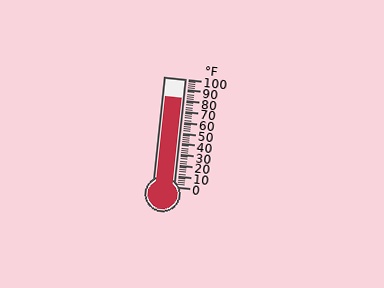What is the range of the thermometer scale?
The thermometer scale ranges from 0°F to 100°F.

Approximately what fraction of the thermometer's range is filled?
The thermometer is filled to approximately 80% of its range.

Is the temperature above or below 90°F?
The temperature is below 90°F.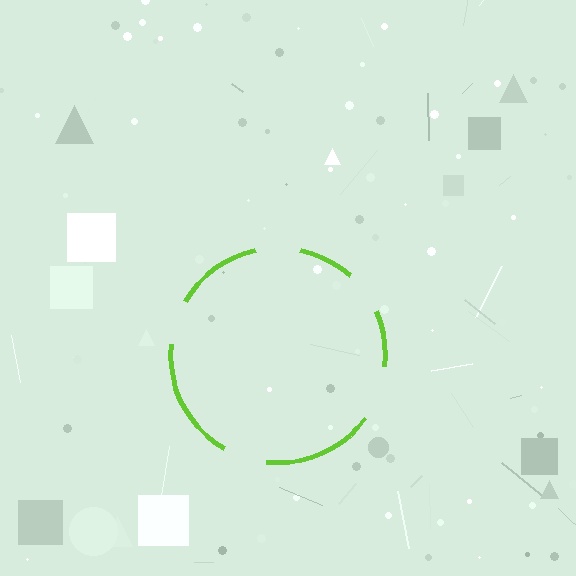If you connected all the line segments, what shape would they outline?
They would outline a circle.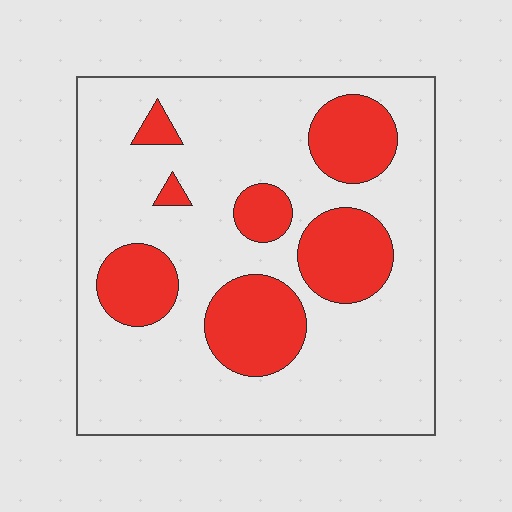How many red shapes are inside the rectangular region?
7.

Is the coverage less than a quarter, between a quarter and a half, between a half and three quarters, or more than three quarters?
Less than a quarter.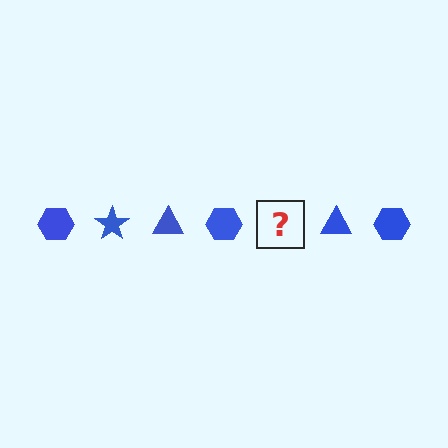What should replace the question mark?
The question mark should be replaced with a blue star.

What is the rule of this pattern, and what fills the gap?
The rule is that the pattern cycles through hexagon, star, triangle shapes in blue. The gap should be filled with a blue star.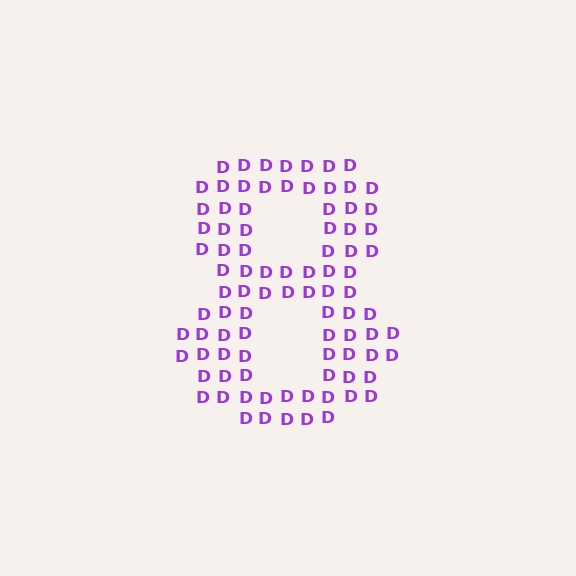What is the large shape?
The large shape is the digit 8.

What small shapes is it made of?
It is made of small letter D's.